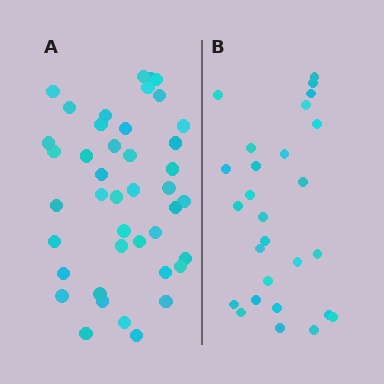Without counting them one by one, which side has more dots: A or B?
Region A (the left region) has more dots.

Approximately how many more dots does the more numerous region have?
Region A has approximately 15 more dots than region B.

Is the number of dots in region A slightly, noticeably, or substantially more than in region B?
Region A has substantially more. The ratio is roughly 1.6 to 1.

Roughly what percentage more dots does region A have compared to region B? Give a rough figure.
About 55% more.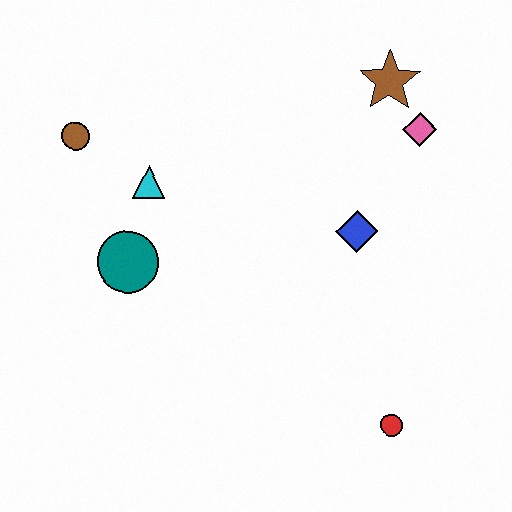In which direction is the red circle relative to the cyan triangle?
The red circle is to the right of the cyan triangle.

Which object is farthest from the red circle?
The brown circle is farthest from the red circle.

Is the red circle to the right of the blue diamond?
Yes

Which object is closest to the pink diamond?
The brown star is closest to the pink diamond.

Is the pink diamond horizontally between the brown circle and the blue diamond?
No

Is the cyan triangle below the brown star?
Yes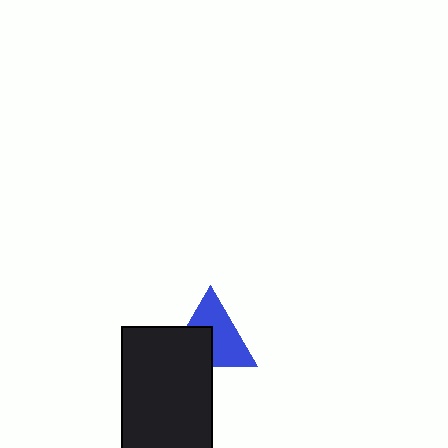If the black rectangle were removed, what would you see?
You would see the complete blue triangle.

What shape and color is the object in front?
The object in front is a black rectangle.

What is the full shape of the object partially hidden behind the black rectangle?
The partially hidden object is a blue triangle.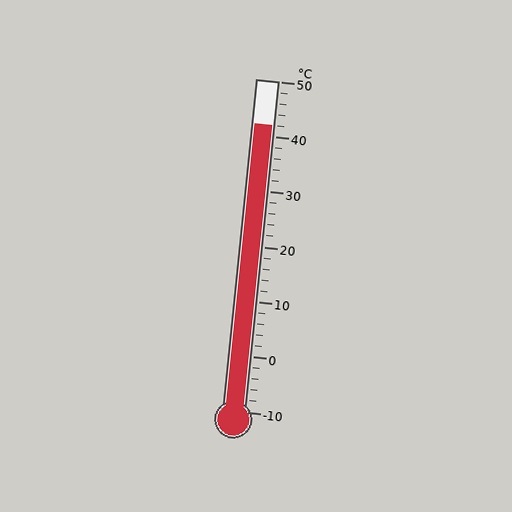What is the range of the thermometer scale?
The thermometer scale ranges from -10°C to 50°C.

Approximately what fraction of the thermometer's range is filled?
The thermometer is filled to approximately 85% of its range.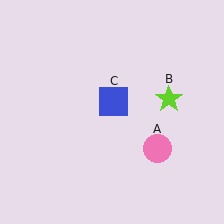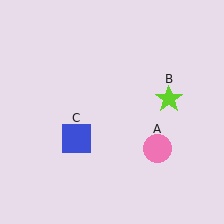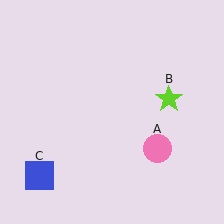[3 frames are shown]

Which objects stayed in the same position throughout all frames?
Pink circle (object A) and lime star (object B) remained stationary.